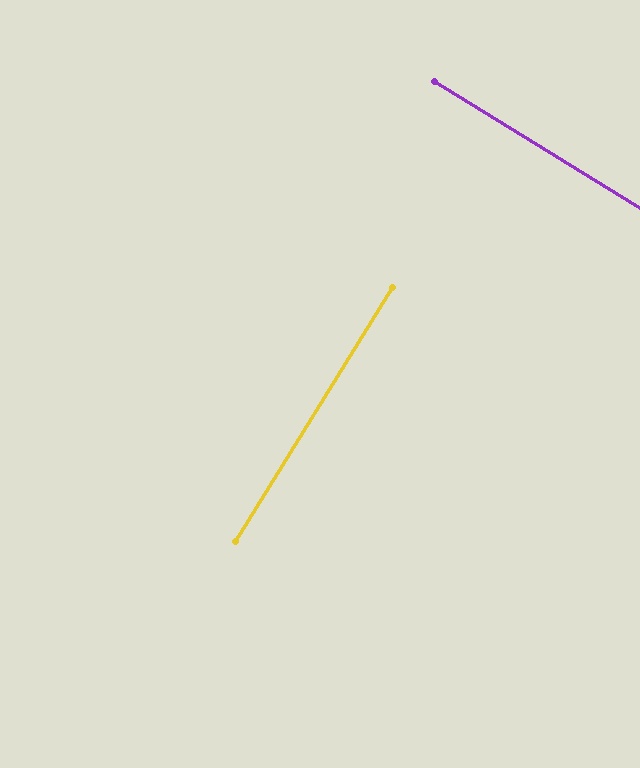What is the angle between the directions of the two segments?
Approximately 90 degrees.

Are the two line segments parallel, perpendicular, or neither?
Perpendicular — they meet at approximately 90°.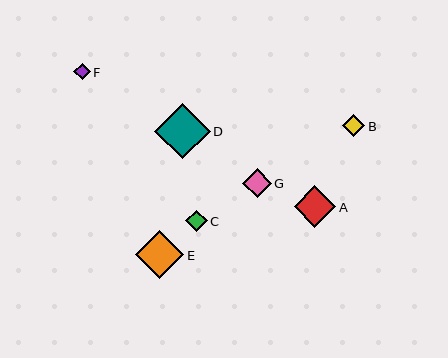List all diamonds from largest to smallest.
From largest to smallest: D, E, A, G, B, C, F.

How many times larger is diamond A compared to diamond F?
Diamond A is approximately 2.5 times the size of diamond F.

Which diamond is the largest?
Diamond D is the largest with a size of approximately 56 pixels.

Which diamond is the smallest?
Diamond F is the smallest with a size of approximately 16 pixels.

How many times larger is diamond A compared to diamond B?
Diamond A is approximately 1.9 times the size of diamond B.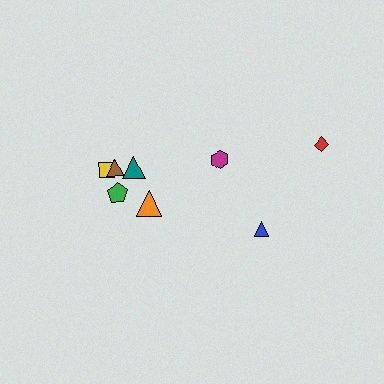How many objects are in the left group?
There are 5 objects.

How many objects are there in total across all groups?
There are 8 objects.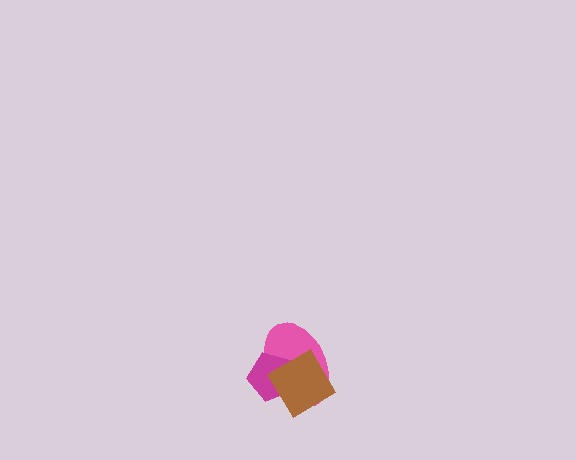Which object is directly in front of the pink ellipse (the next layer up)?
The magenta pentagon is directly in front of the pink ellipse.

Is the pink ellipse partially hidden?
Yes, it is partially covered by another shape.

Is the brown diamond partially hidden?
No, no other shape covers it.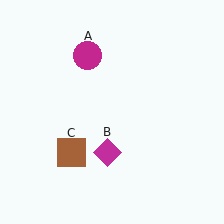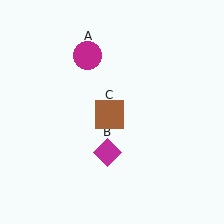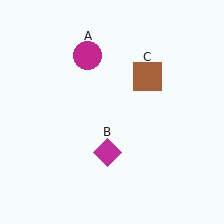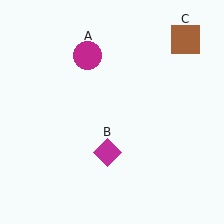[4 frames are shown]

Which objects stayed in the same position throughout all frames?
Magenta circle (object A) and magenta diamond (object B) remained stationary.